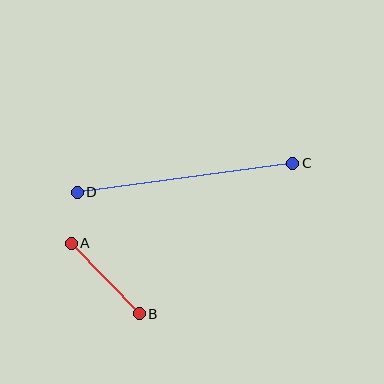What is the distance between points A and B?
The distance is approximately 98 pixels.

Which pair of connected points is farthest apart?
Points C and D are farthest apart.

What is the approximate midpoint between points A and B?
The midpoint is at approximately (105, 279) pixels.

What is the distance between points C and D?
The distance is approximately 218 pixels.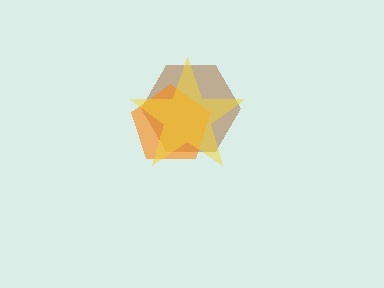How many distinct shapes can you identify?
There are 3 distinct shapes: a brown hexagon, an orange pentagon, a yellow star.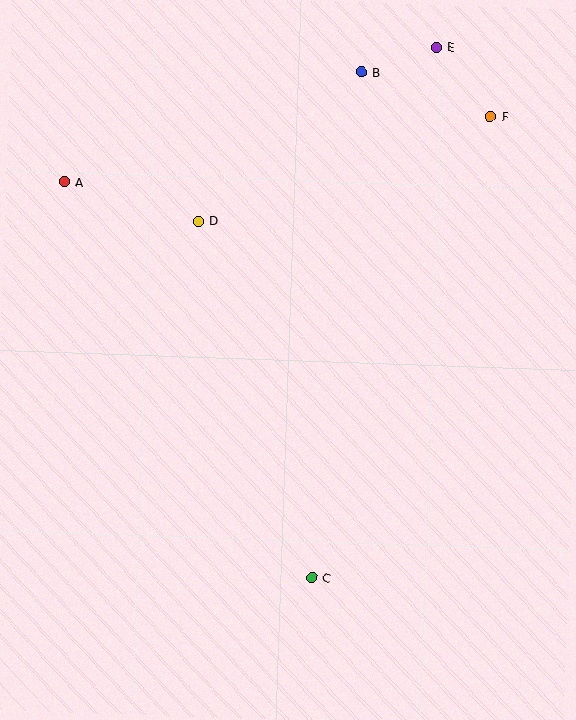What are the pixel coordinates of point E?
Point E is at (436, 47).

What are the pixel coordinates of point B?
Point B is at (361, 72).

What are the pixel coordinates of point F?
Point F is at (490, 117).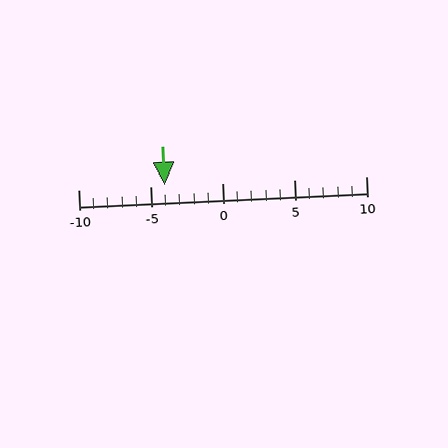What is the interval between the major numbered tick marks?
The major tick marks are spaced 5 units apart.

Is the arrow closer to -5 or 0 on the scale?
The arrow is closer to -5.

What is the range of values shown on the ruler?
The ruler shows values from -10 to 10.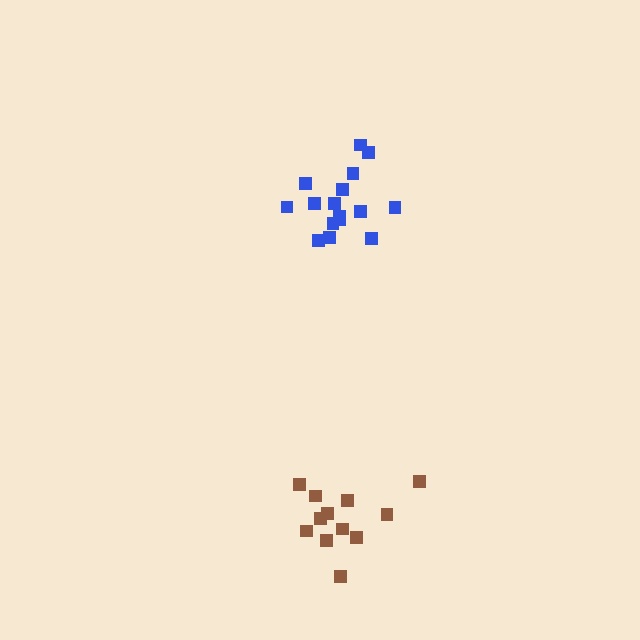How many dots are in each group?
Group 1: 12 dots, Group 2: 16 dots (28 total).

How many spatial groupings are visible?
There are 2 spatial groupings.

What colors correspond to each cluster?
The clusters are colored: brown, blue.